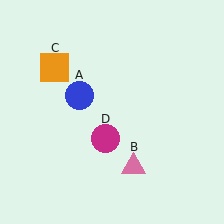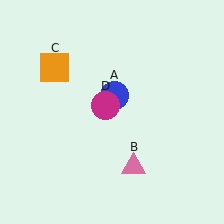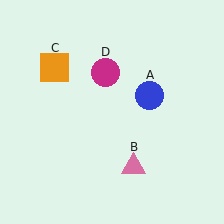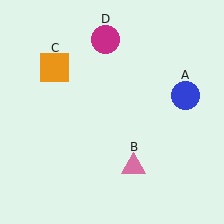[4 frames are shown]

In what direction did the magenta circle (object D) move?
The magenta circle (object D) moved up.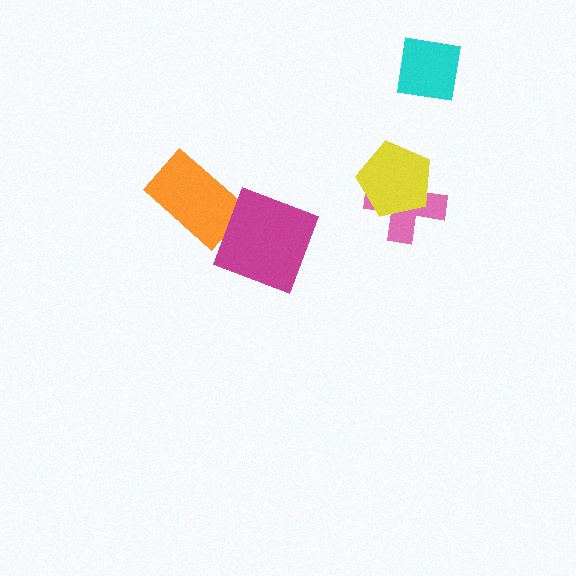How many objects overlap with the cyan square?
0 objects overlap with the cyan square.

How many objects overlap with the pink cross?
1 object overlaps with the pink cross.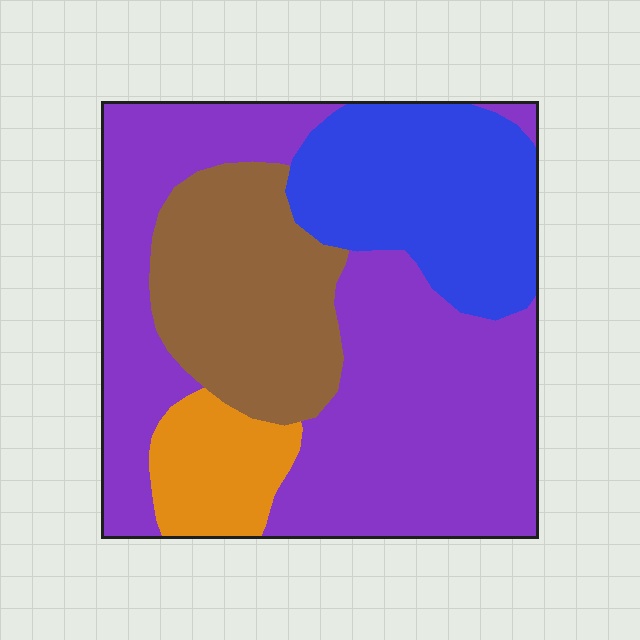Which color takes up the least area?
Orange, at roughly 10%.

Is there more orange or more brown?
Brown.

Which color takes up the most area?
Purple, at roughly 50%.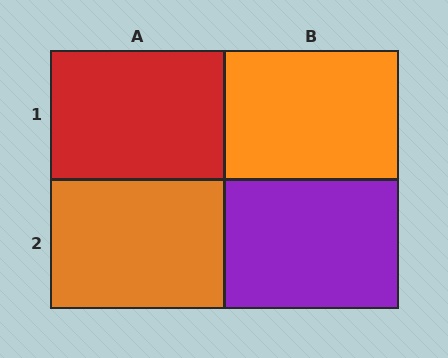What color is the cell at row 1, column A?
Red.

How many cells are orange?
2 cells are orange.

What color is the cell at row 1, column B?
Orange.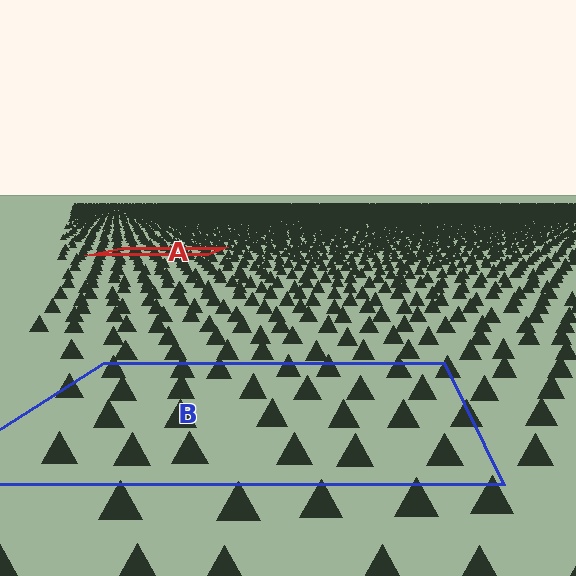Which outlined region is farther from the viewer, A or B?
Region A is farther from the viewer — the texture elements inside it appear smaller and more densely packed.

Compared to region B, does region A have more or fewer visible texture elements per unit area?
Region A has more texture elements per unit area — they are packed more densely because it is farther away.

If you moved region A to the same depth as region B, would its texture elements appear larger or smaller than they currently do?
They would appear larger. At a closer depth, the same texture elements are projected at a bigger on-screen size.